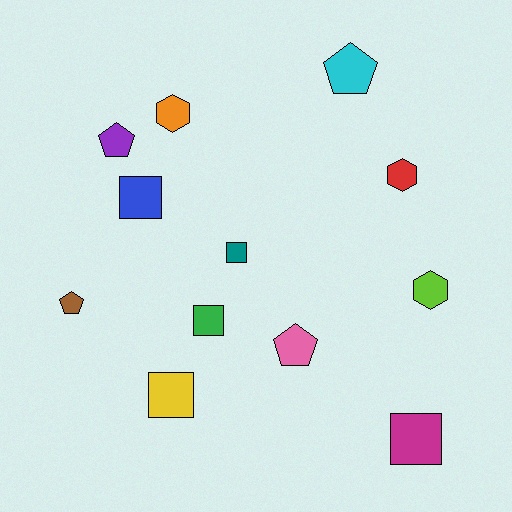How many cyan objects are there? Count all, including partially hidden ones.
There is 1 cyan object.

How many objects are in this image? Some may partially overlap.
There are 12 objects.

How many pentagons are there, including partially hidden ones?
There are 4 pentagons.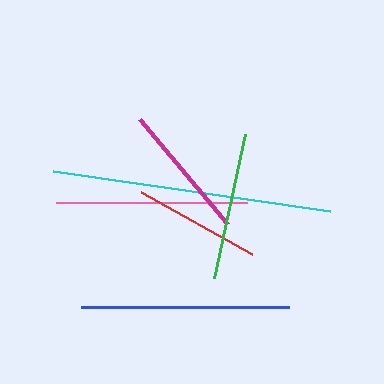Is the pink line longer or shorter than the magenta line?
The pink line is longer than the magenta line.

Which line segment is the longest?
The cyan line is the longest at approximately 279 pixels.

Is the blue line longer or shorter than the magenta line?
The blue line is longer than the magenta line.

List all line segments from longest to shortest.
From longest to shortest: cyan, blue, pink, green, magenta, red.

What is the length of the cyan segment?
The cyan segment is approximately 279 pixels long.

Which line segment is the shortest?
The red line is the shortest at approximately 127 pixels.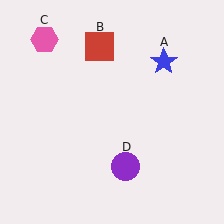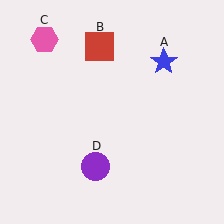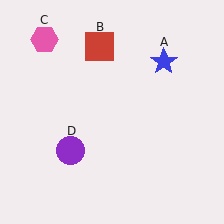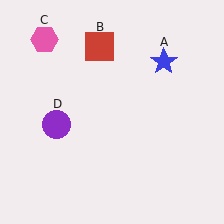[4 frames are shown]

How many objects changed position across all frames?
1 object changed position: purple circle (object D).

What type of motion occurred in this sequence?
The purple circle (object D) rotated clockwise around the center of the scene.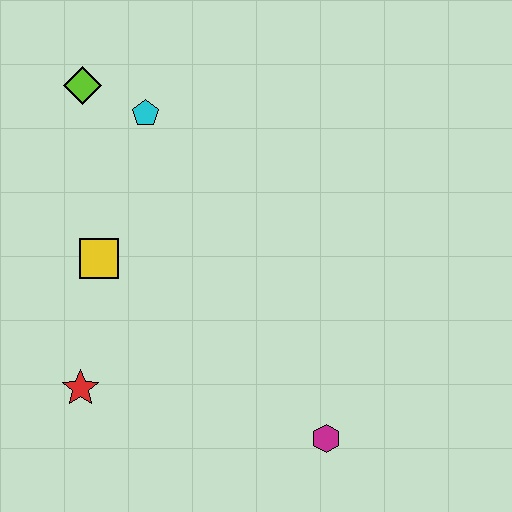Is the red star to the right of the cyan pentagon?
No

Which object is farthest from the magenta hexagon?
The lime diamond is farthest from the magenta hexagon.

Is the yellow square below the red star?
No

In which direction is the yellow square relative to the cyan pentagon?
The yellow square is below the cyan pentagon.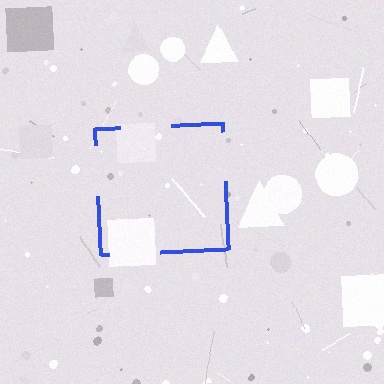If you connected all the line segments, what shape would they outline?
They would outline a square.